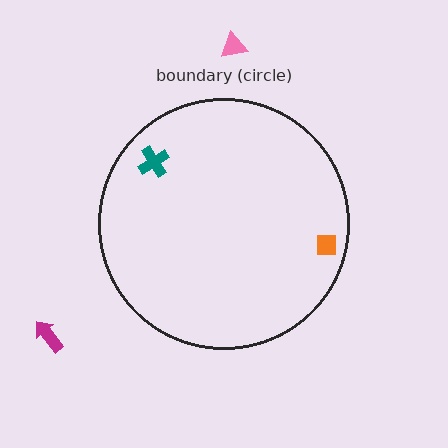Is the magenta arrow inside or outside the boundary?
Outside.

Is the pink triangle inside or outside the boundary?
Outside.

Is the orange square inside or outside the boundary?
Inside.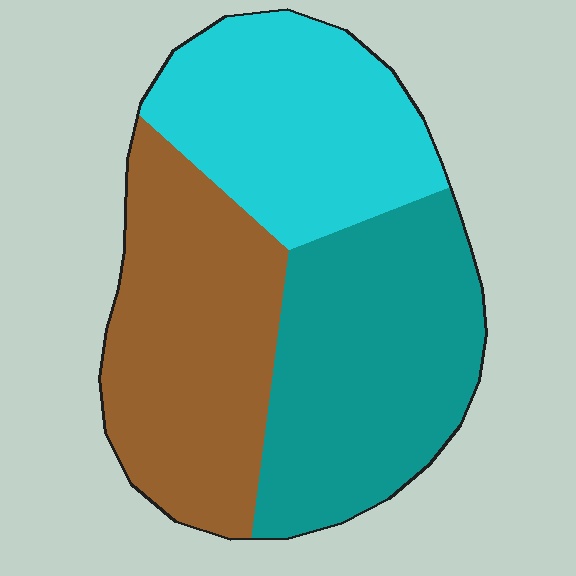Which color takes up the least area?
Cyan, at roughly 30%.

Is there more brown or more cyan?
Brown.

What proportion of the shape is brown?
Brown takes up about one third (1/3) of the shape.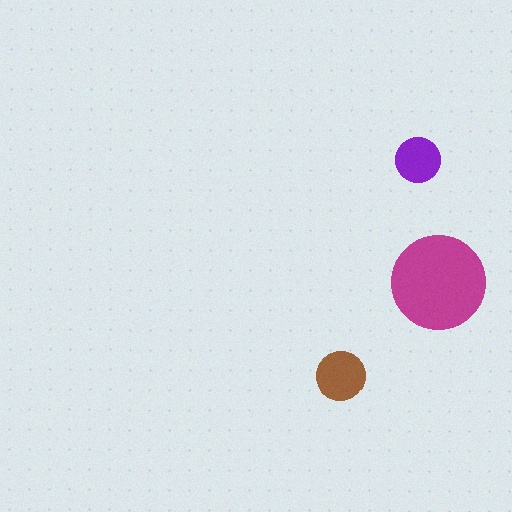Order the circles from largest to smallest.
the magenta one, the brown one, the purple one.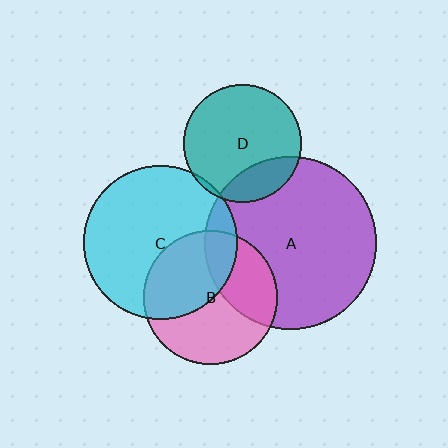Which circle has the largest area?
Circle A (purple).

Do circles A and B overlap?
Yes.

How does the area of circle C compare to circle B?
Approximately 1.3 times.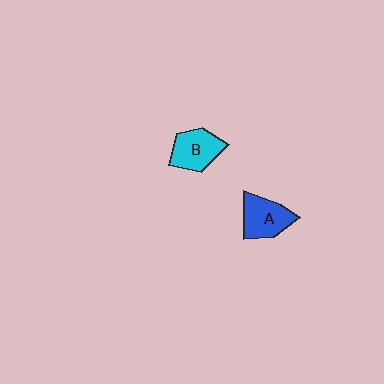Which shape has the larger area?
Shape A (blue).